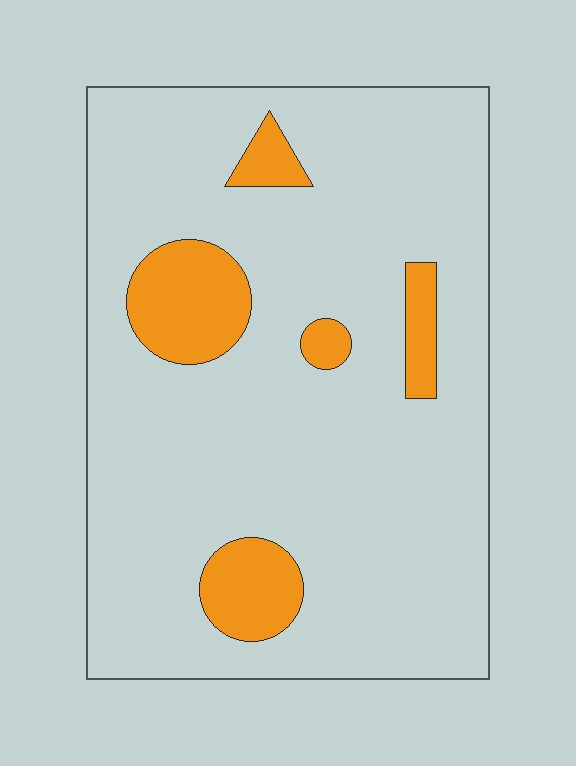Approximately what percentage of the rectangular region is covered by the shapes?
Approximately 15%.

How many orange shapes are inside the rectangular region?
5.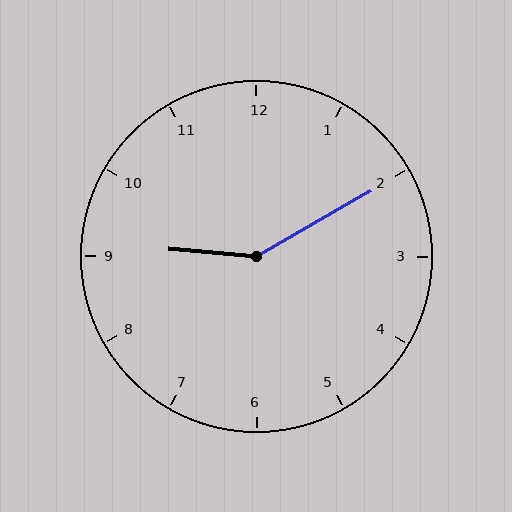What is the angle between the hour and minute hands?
Approximately 145 degrees.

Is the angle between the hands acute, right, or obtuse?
It is obtuse.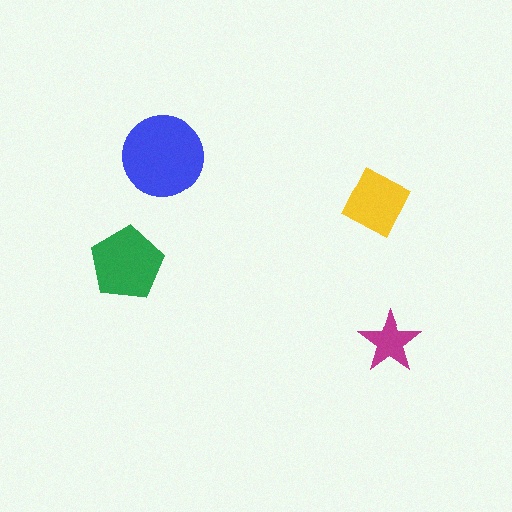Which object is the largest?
The blue circle.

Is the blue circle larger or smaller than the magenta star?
Larger.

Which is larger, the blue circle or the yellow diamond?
The blue circle.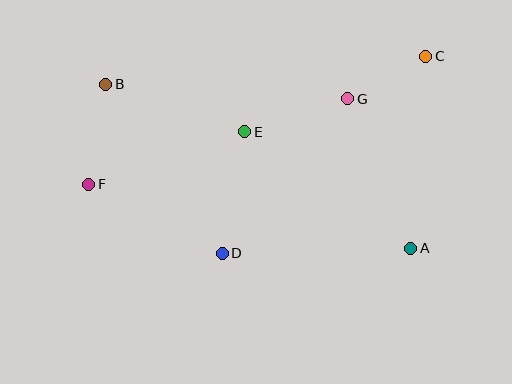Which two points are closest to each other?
Points C and G are closest to each other.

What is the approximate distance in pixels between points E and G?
The distance between E and G is approximately 108 pixels.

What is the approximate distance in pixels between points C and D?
The distance between C and D is approximately 283 pixels.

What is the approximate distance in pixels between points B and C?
The distance between B and C is approximately 321 pixels.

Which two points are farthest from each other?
Points C and F are farthest from each other.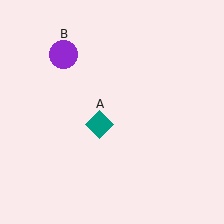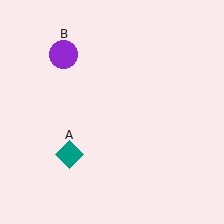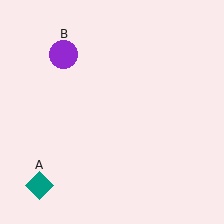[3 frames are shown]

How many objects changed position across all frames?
1 object changed position: teal diamond (object A).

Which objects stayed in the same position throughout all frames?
Purple circle (object B) remained stationary.